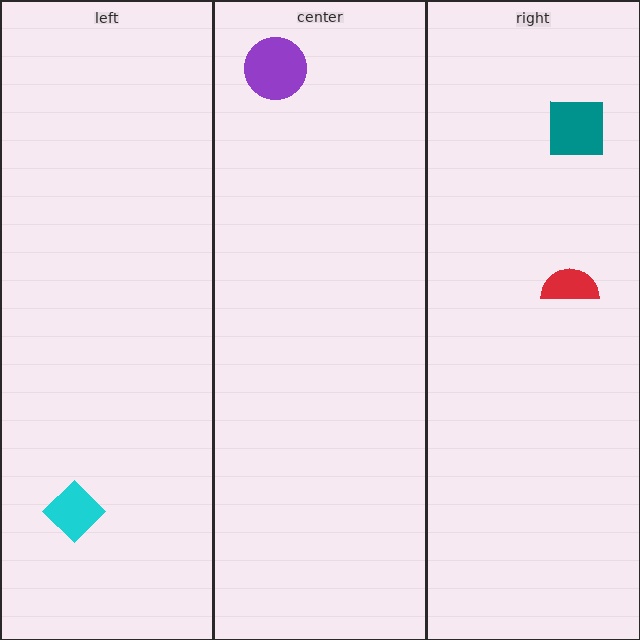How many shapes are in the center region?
1.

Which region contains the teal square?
The right region.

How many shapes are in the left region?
1.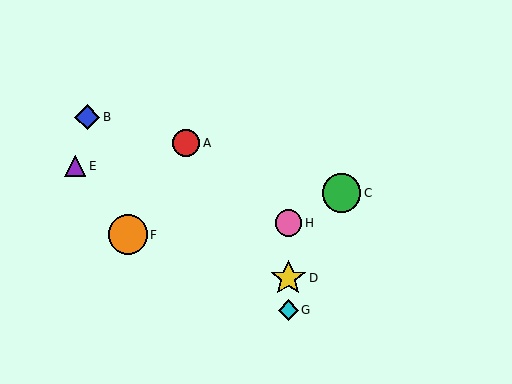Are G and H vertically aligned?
Yes, both are at x≈288.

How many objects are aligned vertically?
3 objects (D, G, H) are aligned vertically.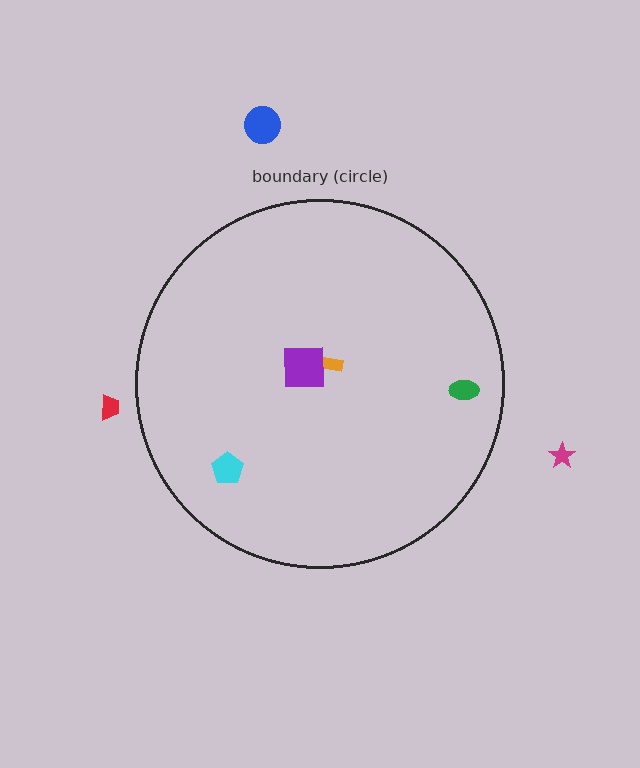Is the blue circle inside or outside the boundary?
Outside.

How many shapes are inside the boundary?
4 inside, 3 outside.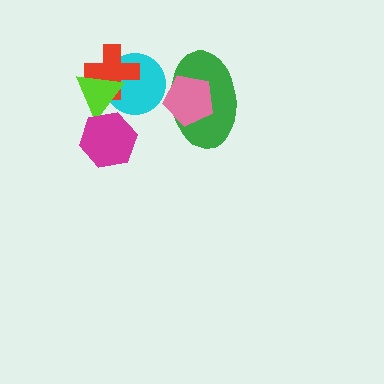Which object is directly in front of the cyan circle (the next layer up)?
The red cross is directly in front of the cyan circle.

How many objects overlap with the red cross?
2 objects overlap with the red cross.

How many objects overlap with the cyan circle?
3 objects overlap with the cyan circle.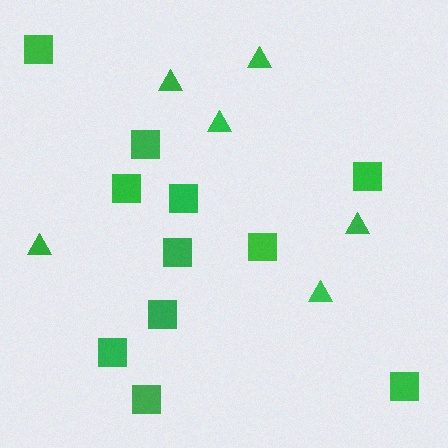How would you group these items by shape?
There are 2 groups: one group of squares (11) and one group of triangles (6).